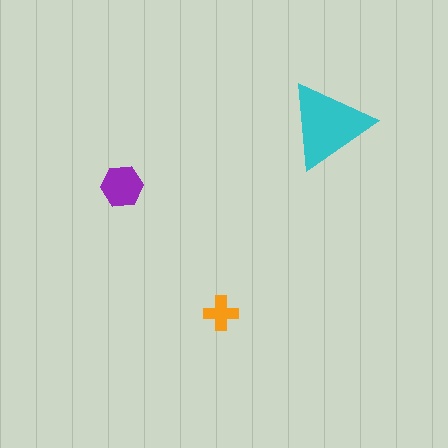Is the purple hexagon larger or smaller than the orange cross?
Larger.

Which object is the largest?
The cyan triangle.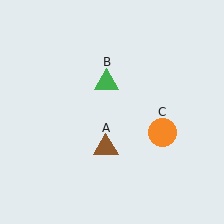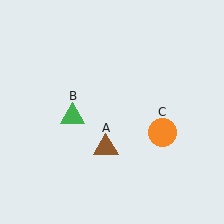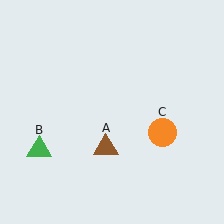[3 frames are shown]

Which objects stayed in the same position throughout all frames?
Brown triangle (object A) and orange circle (object C) remained stationary.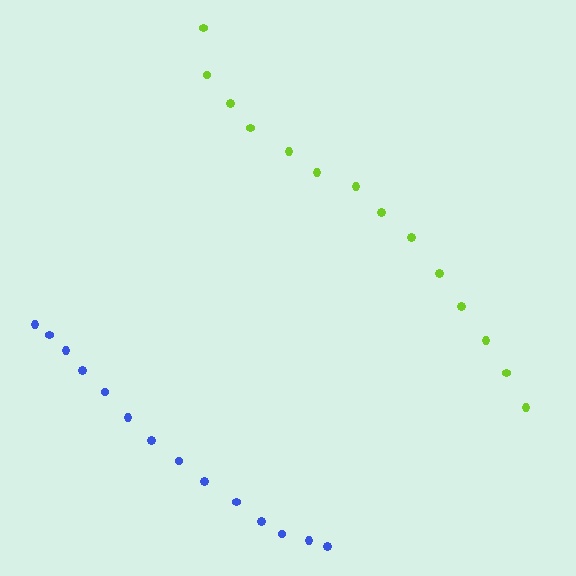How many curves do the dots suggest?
There are 2 distinct paths.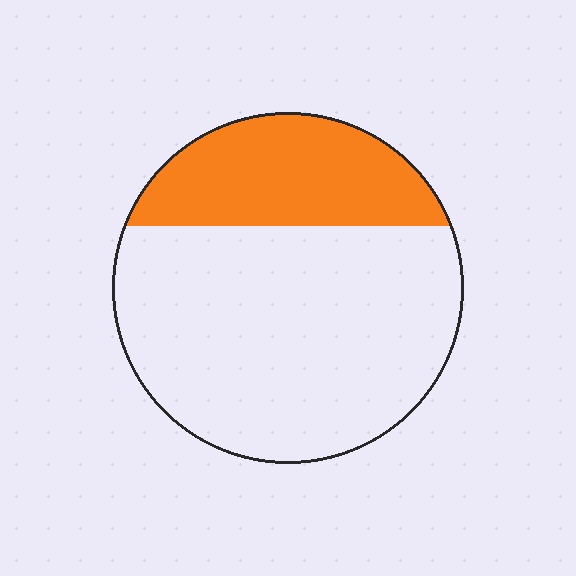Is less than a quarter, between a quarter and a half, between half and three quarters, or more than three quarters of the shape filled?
Between a quarter and a half.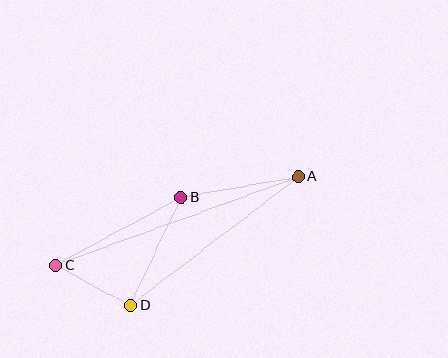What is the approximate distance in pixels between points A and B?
The distance between A and B is approximately 119 pixels.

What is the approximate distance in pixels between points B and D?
The distance between B and D is approximately 119 pixels.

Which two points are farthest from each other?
Points A and C are farthest from each other.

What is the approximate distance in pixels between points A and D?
The distance between A and D is approximately 212 pixels.